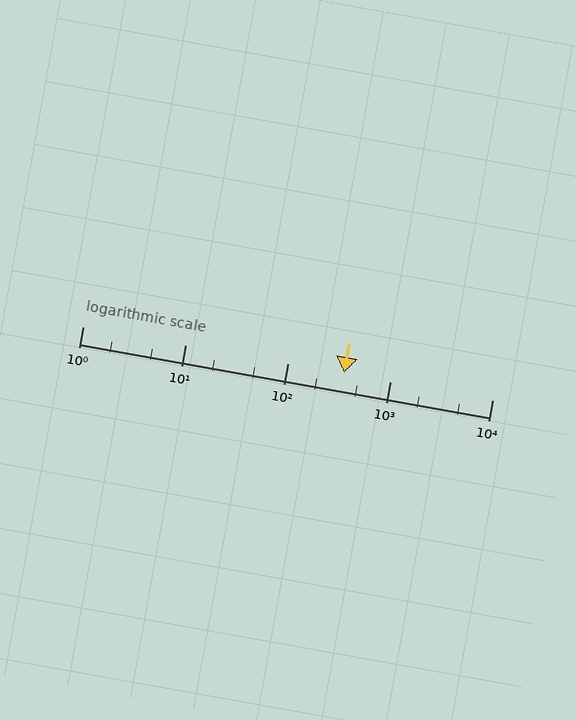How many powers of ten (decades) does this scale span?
The scale spans 4 decades, from 1 to 10000.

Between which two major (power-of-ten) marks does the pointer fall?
The pointer is between 100 and 1000.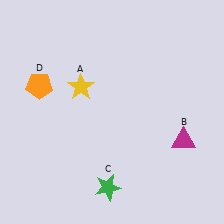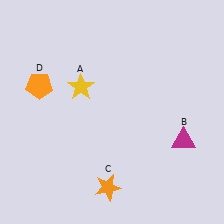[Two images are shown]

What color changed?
The star (C) changed from green in Image 1 to orange in Image 2.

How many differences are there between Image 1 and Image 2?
There is 1 difference between the two images.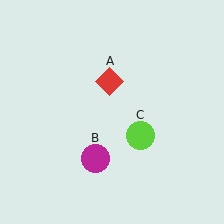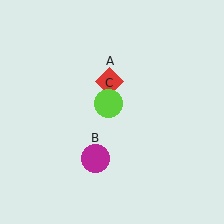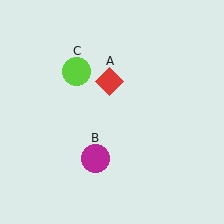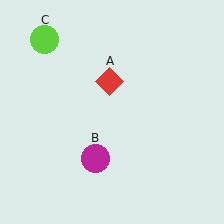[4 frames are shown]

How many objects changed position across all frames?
1 object changed position: lime circle (object C).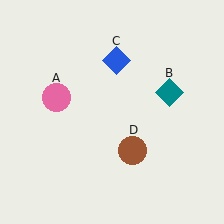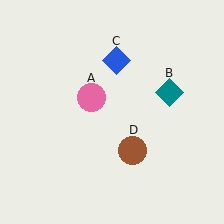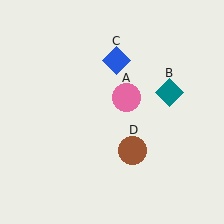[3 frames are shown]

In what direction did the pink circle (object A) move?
The pink circle (object A) moved right.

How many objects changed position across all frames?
1 object changed position: pink circle (object A).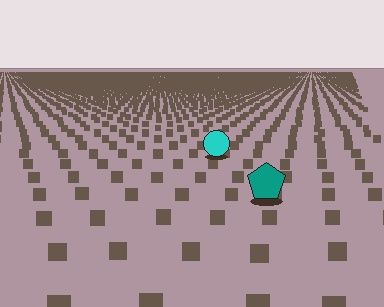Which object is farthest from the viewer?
The cyan circle is farthest from the viewer. It appears smaller and the ground texture around it is denser.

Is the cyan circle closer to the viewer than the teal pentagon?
No. The teal pentagon is closer — you can tell from the texture gradient: the ground texture is coarser near it.